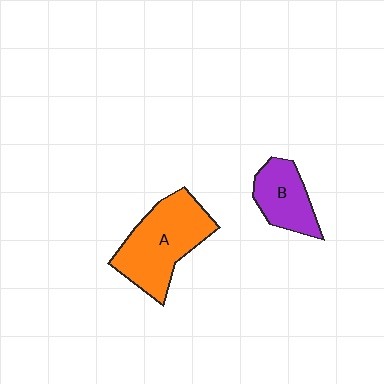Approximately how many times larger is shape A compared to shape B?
Approximately 1.8 times.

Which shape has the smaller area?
Shape B (purple).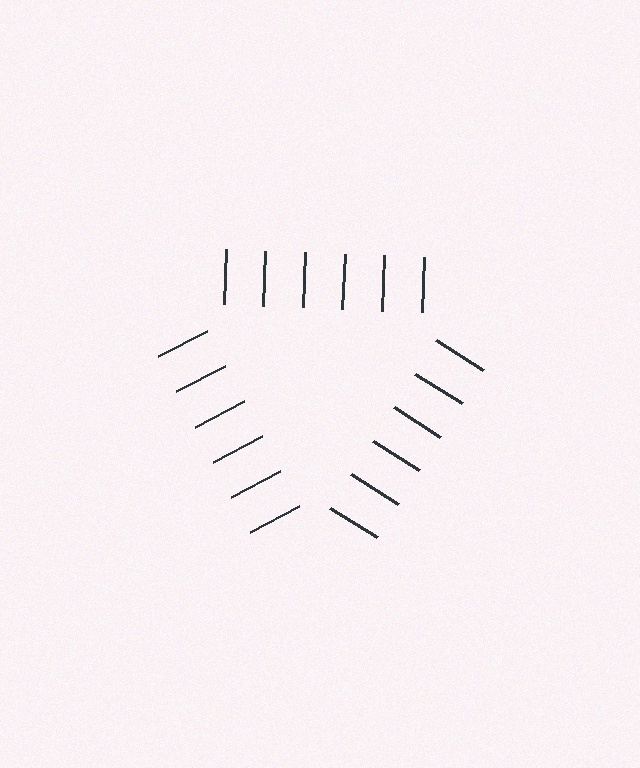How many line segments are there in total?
18 — 6 along each of the 3 edges.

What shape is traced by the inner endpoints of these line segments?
An illusory triangle — the line segments terminate on its edges but no continuous stroke is drawn.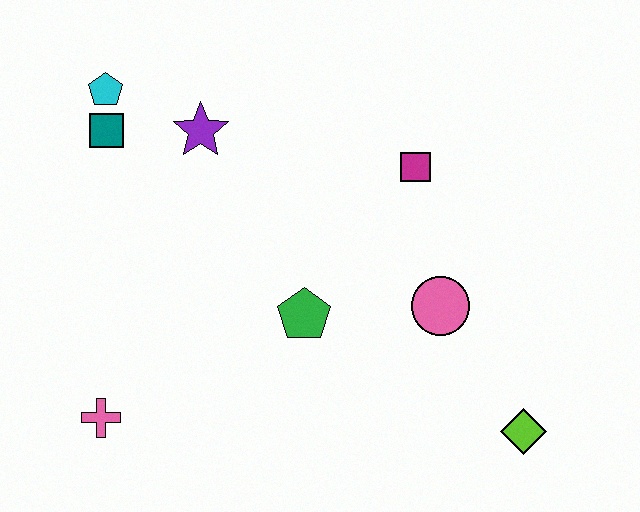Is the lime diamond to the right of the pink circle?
Yes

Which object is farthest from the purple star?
The lime diamond is farthest from the purple star.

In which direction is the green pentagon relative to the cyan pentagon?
The green pentagon is below the cyan pentagon.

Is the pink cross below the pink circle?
Yes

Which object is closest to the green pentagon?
The pink circle is closest to the green pentagon.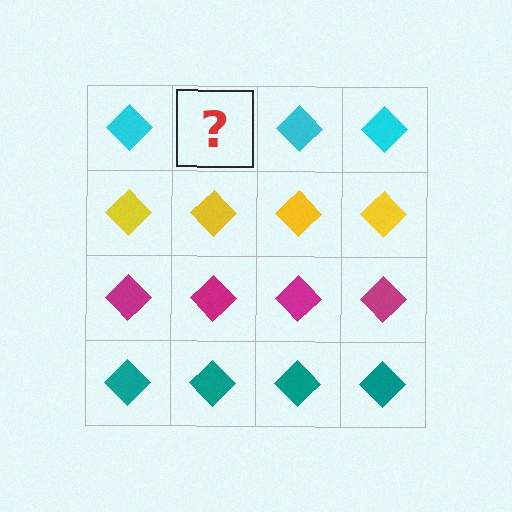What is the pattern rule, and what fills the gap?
The rule is that each row has a consistent color. The gap should be filled with a cyan diamond.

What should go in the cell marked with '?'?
The missing cell should contain a cyan diamond.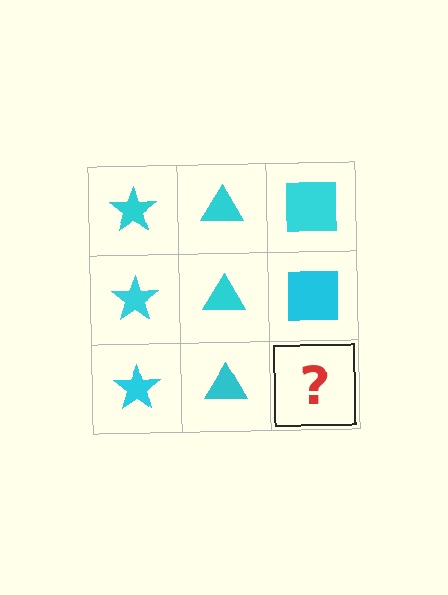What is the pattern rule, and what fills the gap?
The rule is that each column has a consistent shape. The gap should be filled with a cyan square.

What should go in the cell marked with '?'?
The missing cell should contain a cyan square.